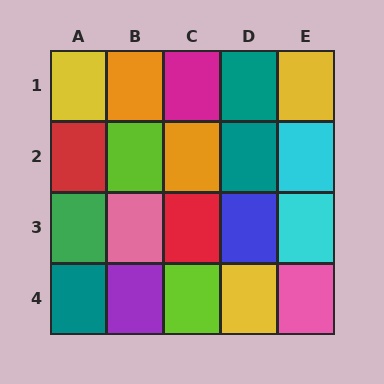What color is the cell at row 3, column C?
Red.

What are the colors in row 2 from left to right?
Red, lime, orange, teal, cyan.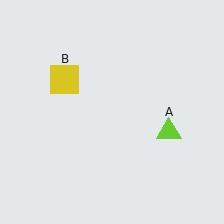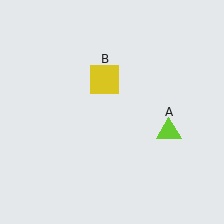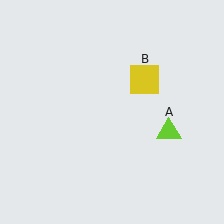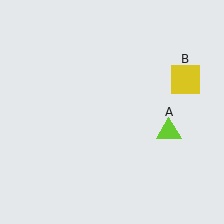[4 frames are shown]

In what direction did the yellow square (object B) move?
The yellow square (object B) moved right.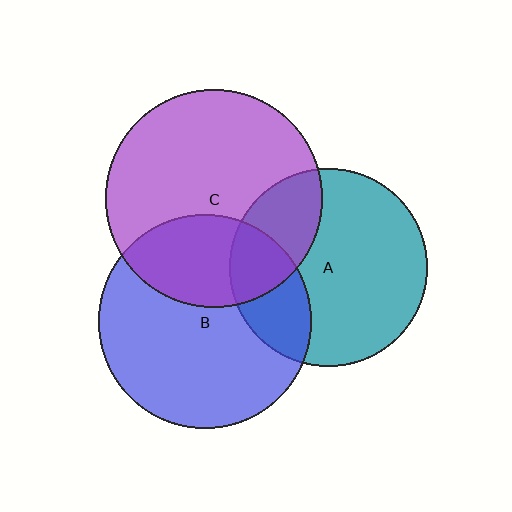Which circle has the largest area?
Circle C (purple).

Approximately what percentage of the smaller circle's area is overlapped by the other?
Approximately 25%.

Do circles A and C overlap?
Yes.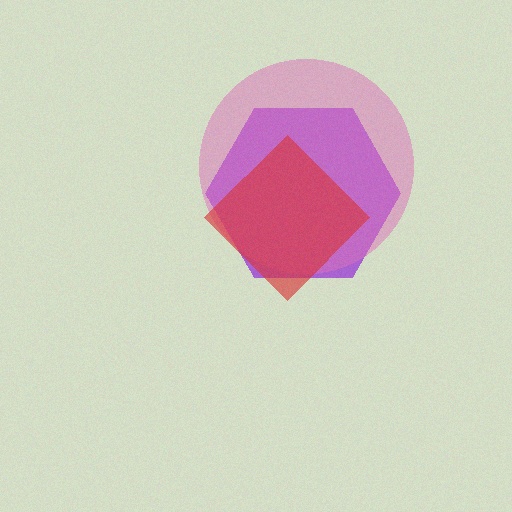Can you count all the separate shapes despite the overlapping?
Yes, there are 3 separate shapes.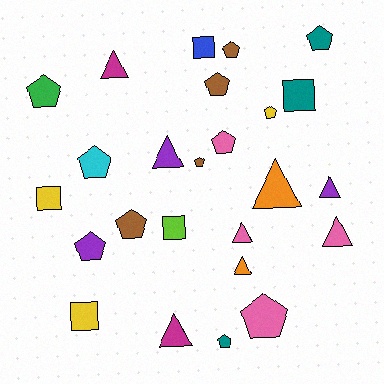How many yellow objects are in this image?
There are 3 yellow objects.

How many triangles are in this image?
There are 8 triangles.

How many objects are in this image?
There are 25 objects.